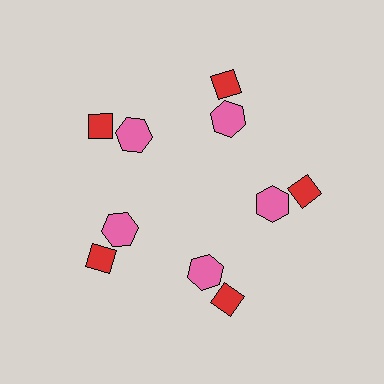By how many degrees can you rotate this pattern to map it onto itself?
The pattern maps onto itself every 72 degrees of rotation.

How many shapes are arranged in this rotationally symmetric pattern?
There are 10 shapes, arranged in 5 groups of 2.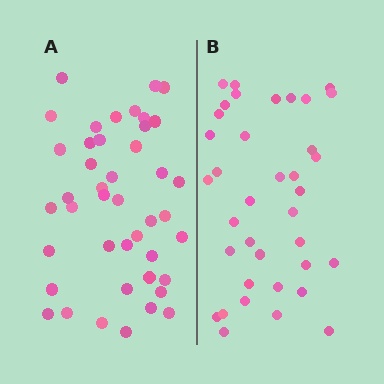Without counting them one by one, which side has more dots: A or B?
Region A (the left region) has more dots.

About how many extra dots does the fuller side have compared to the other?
Region A has about 6 more dots than region B.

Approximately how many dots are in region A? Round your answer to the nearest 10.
About 40 dots. (The exact count is 43, which rounds to 40.)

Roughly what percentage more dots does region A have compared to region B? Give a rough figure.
About 15% more.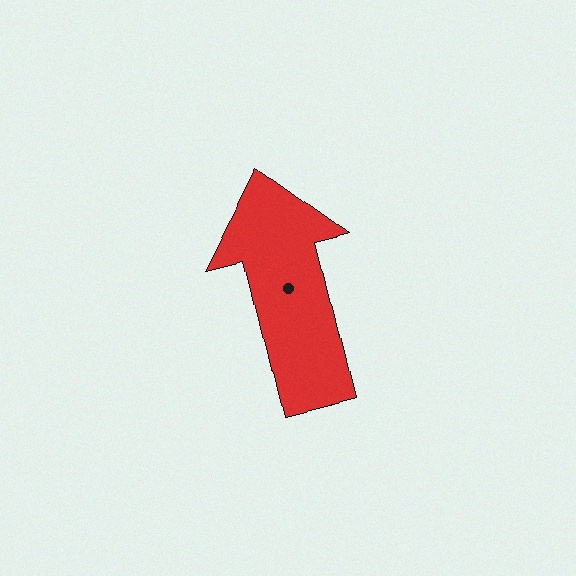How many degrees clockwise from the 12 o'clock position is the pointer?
Approximately 346 degrees.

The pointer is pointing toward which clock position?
Roughly 12 o'clock.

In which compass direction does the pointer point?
North.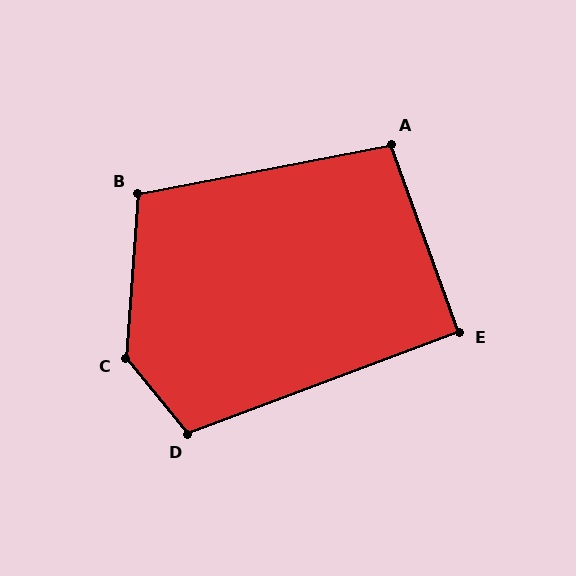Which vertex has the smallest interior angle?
E, at approximately 91 degrees.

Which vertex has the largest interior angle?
C, at approximately 136 degrees.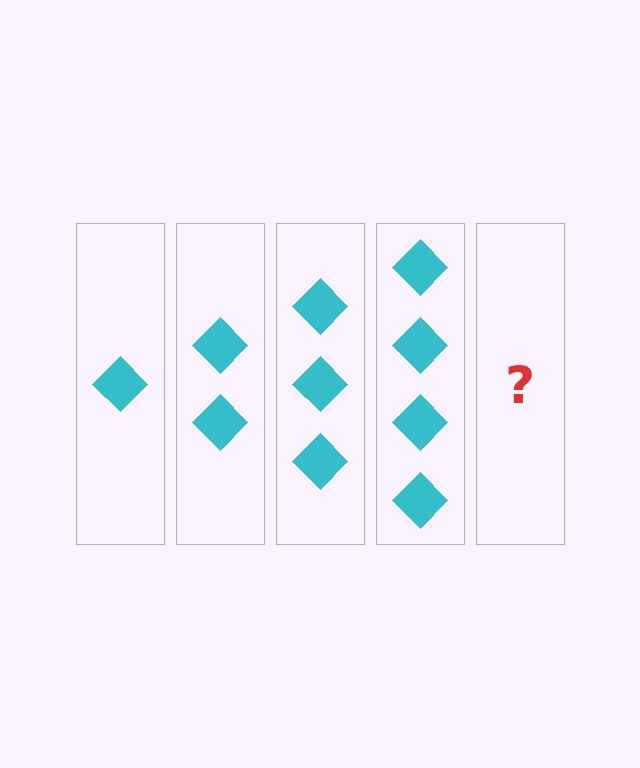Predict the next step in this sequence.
The next step is 5 diamonds.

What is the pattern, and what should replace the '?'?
The pattern is that each step adds one more diamond. The '?' should be 5 diamonds.